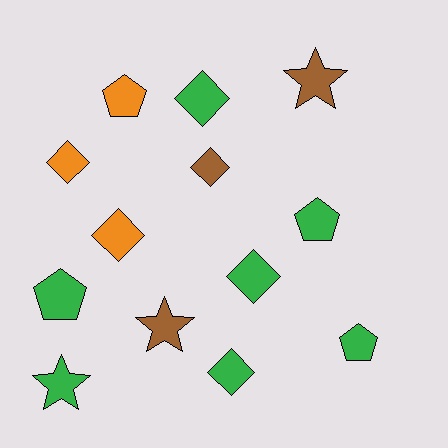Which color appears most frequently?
Green, with 7 objects.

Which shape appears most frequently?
Diamond, with 6 objects.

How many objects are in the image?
There are 13 objects.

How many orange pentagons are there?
There is 1 orange pentagon.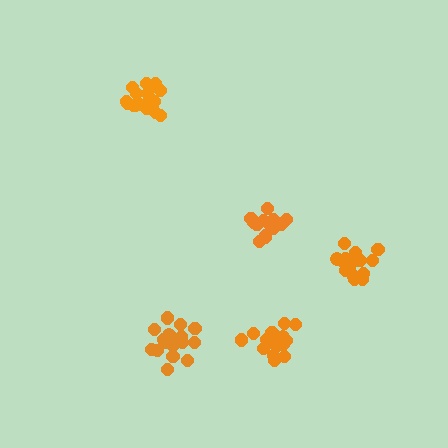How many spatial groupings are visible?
There are 5 spatial groupings.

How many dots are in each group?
Group 1: 18 dots, Group 2: 18 dots, Group 3: 19 dots, Group 4: 17 dots, Group 5: 14 dots (86 total).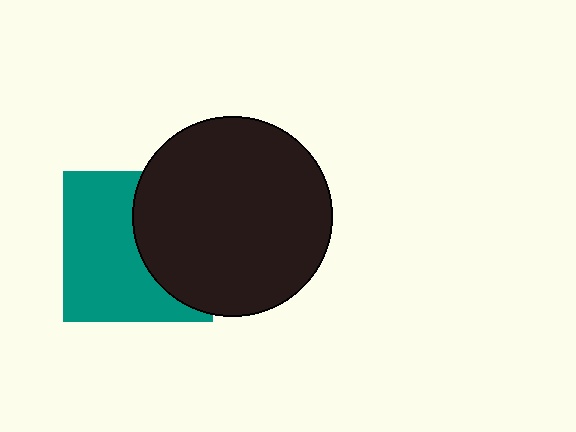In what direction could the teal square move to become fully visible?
The teal square could move left. That would shift it out from behind the black circle entirely.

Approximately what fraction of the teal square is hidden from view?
Roughly 42% of the teal square is hidden behind the black circle.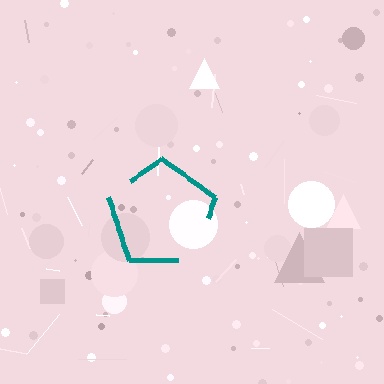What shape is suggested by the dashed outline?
The dashed outline suggests a pentagon.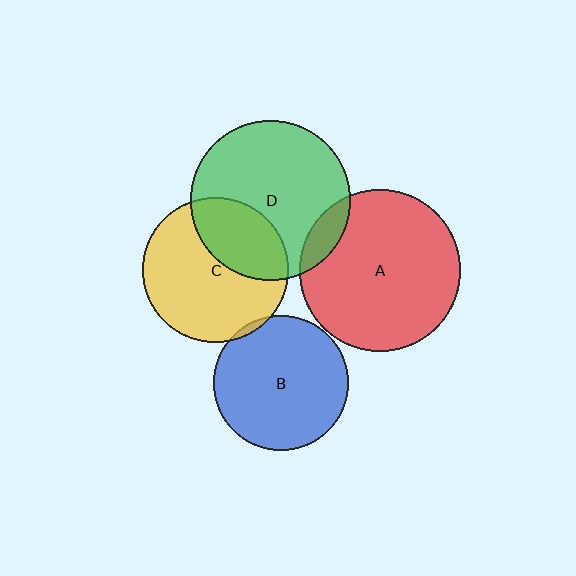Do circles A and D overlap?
Yes.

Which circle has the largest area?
Circle A (red).